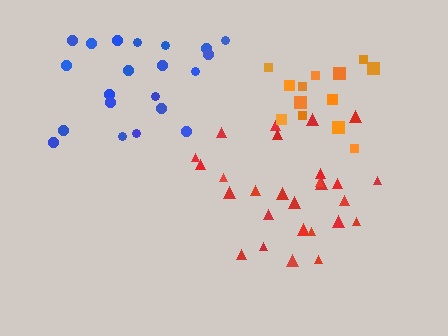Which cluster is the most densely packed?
Orange.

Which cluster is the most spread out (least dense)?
Red.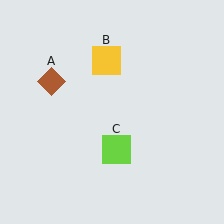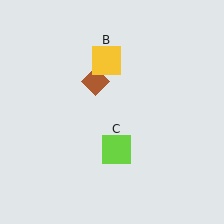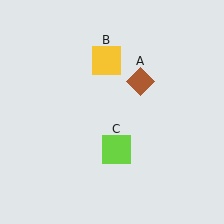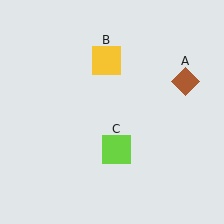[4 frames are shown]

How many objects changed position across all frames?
1 object changed position: brown diamond (object A).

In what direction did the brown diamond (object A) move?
The brown diamond (object A) moved right.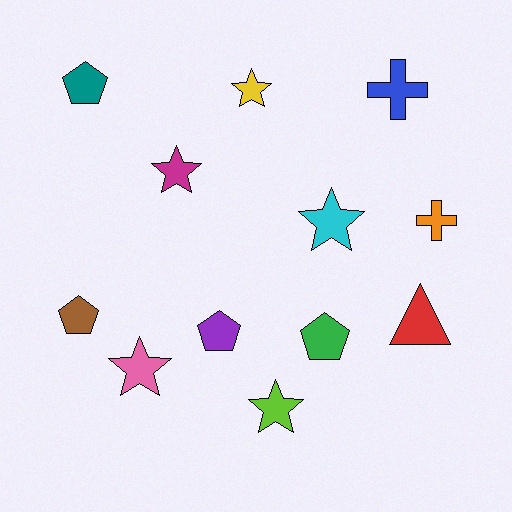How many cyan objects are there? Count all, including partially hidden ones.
There is 1 cyan object.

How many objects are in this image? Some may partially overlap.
There are 12 objects.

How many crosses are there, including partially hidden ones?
There are 2 crosses.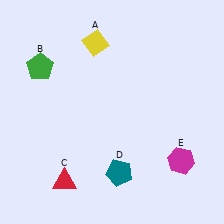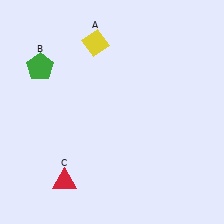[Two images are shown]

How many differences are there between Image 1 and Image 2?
There are 2 differences between the two images.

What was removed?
The magenta hexagon (E), the teal pentagon (D) were removed in Image 2.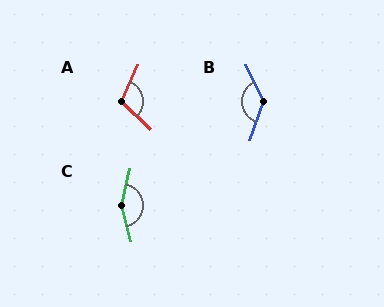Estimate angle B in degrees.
Approximately 136 degrees.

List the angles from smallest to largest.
A (109°), B (136°), C (154°).